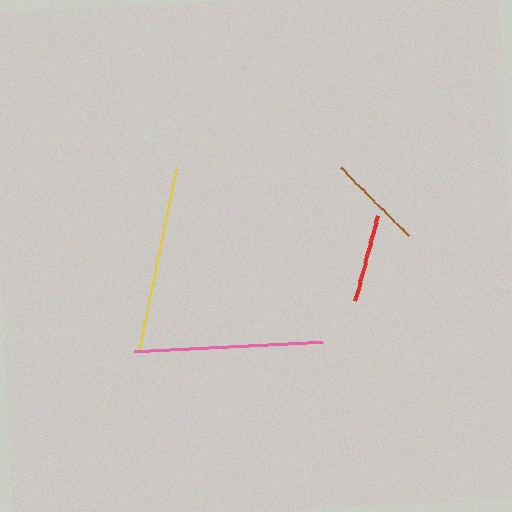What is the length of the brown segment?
The brown segment is approximately 97 pixels long.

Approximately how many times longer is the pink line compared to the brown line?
The pink line is approximately 1.9 times the length of the brown line.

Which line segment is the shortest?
The red line is the shortest at approximately 88 pixels.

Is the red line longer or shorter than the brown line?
The brown line is longer than the red line.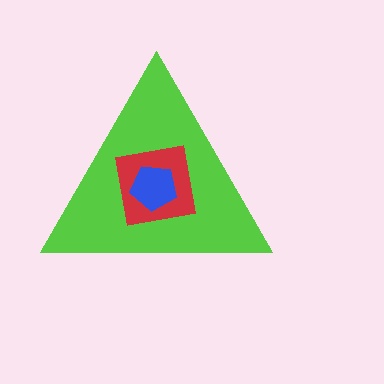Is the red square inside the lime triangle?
Yes.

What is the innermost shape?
The blue pentagon.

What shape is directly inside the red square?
The blue pentagon.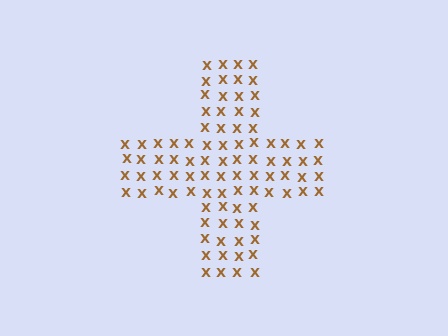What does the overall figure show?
The overall figure shows a cross.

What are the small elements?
The small elements are letter X's.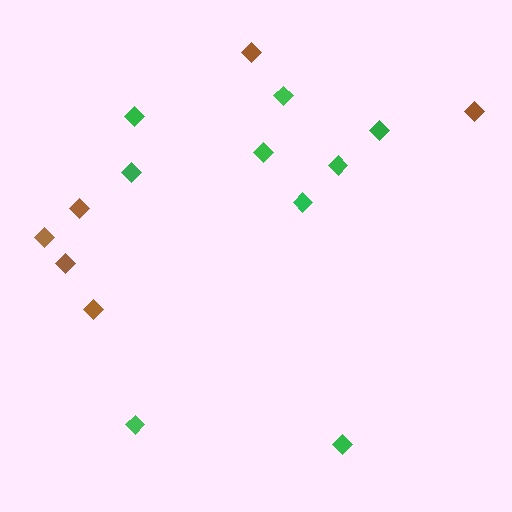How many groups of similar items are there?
There are 2 groups: one group of green diamonds (9) and one group of brown diamonds (6).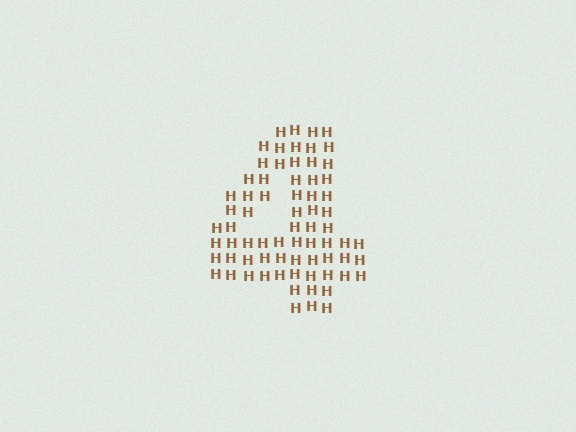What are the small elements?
The small elements are letter H's.